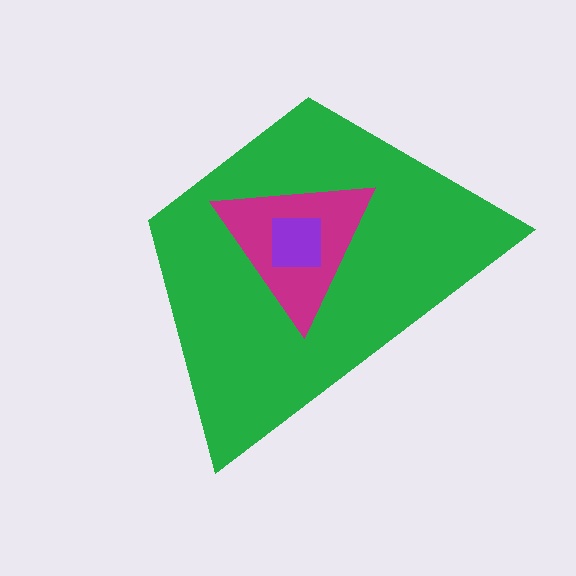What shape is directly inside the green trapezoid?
The magenta triangle.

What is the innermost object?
The purple square.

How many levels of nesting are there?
3.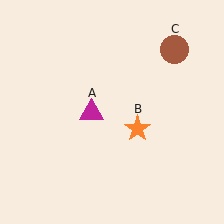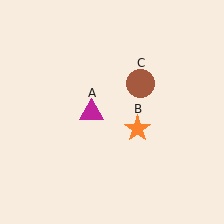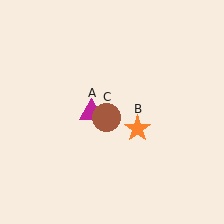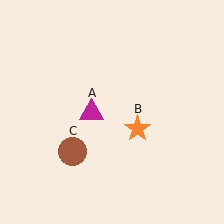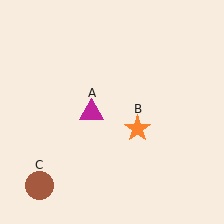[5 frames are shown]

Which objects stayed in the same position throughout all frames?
Magenta triangle (object A) and orange star (object B) remained stationary.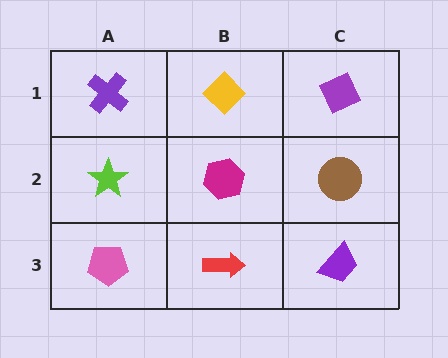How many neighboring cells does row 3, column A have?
2.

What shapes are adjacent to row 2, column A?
A purple cross (row 1, column A), a pink pentagon (row 3, column A), a magenta hexagon (row 2, column B).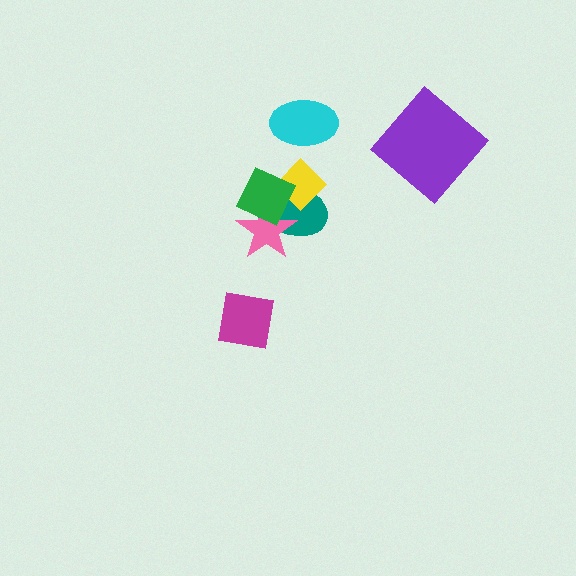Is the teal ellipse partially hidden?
Yes, it is partially covered by another shape.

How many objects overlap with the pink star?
2 objects overlap with the pink star.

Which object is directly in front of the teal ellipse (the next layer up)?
The yellow diamond is directly in front of the teal ellipse.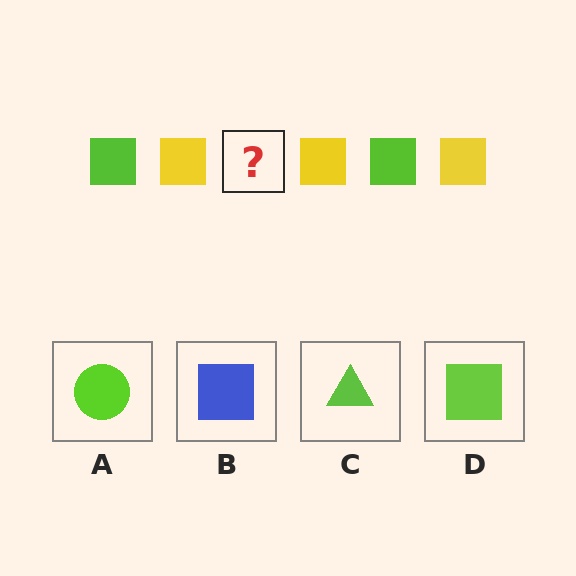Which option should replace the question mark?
Option D.